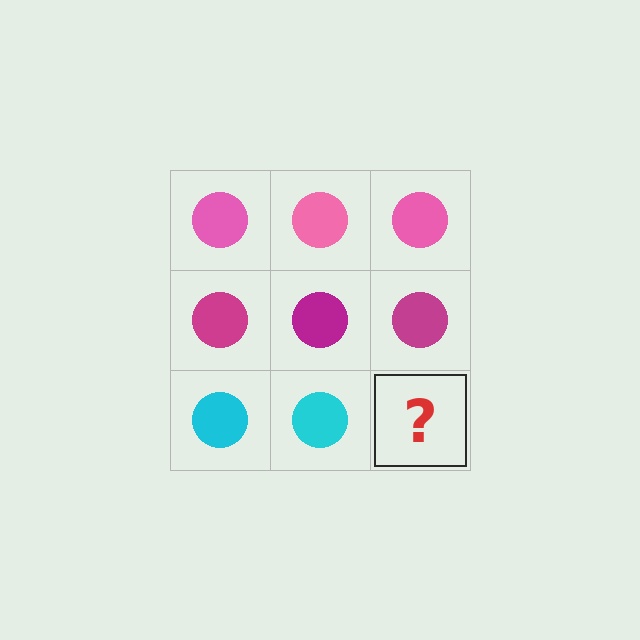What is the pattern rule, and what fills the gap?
The rule is that each row has a consistent color. The gap should be filled with a cyan circle.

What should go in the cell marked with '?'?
The missing cell should contain a cyan circle.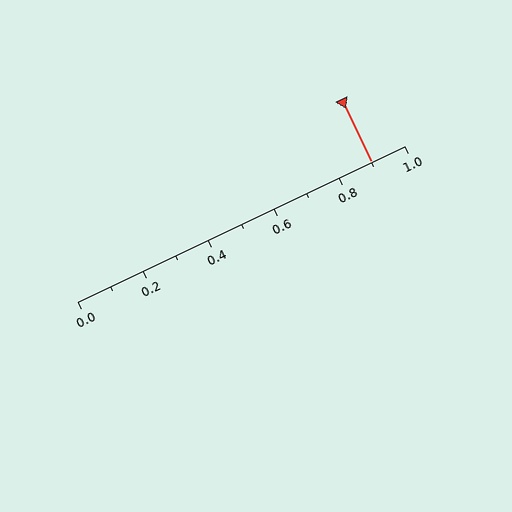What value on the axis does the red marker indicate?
The marker indicates approximately 0.9.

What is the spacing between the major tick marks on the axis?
The major ticks are spaced 0.2 apart.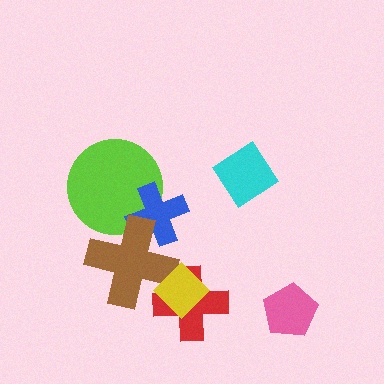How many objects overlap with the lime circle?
2 objects overlap with the lime circle.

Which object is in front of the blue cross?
The brown cross is in front of the blue cross.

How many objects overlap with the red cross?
2 objects overlap with the red cross.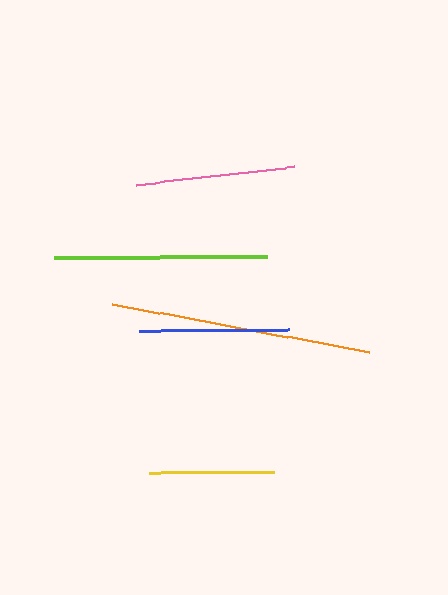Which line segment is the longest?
The orange line is the longest at approximately 262 pixels.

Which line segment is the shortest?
The yellow line is the shortest at approximately 125 pixels.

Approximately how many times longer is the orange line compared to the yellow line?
The orange line is approximately 2.1 times the length of the yellow line.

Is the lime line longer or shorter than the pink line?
The lime line is longer than the pink line.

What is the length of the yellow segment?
The yellow segment is approximately 125 pixels long.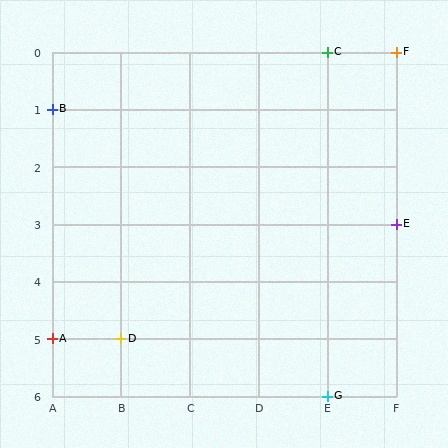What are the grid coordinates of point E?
Point E is at grid coordinates (F, 3).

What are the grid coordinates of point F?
Point F is at grid coordinates (F, 0).